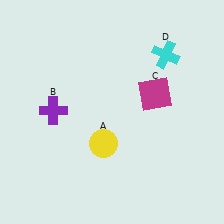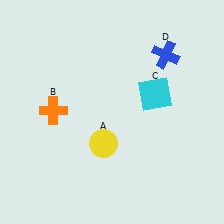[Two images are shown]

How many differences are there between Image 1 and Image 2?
There are 3 differences between the two images.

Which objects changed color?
B changed from purple to orange. C changed from magenta to cyan. D changed from cyan to blue.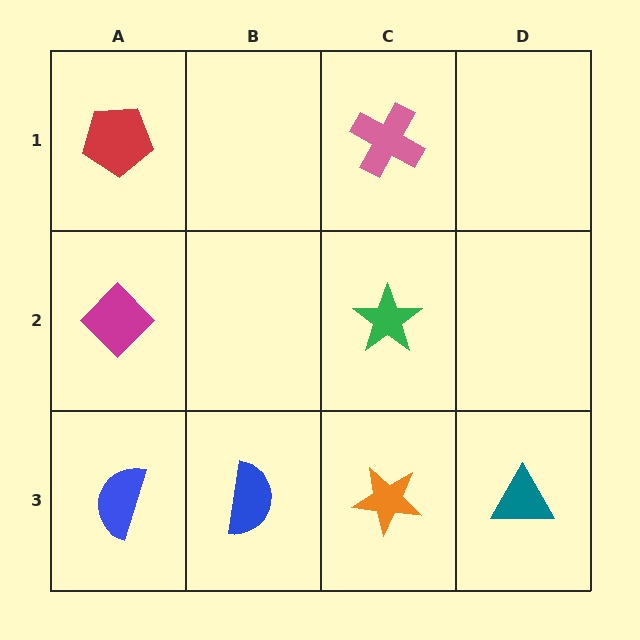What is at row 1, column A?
A red pentagon.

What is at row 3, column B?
A blue semicircle.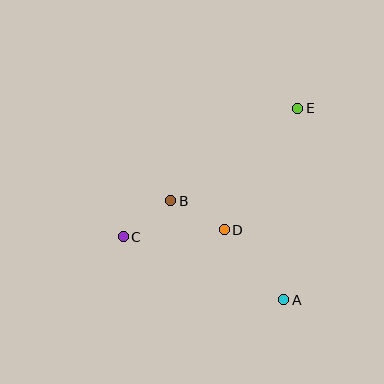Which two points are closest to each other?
Points B and C are closest to each other.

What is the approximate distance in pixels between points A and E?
The distance between A and E is approximately 192 pixels.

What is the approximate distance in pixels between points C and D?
The distance between C and D is approximately 101 pixels.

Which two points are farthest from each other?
Points C and E are farthest from each other.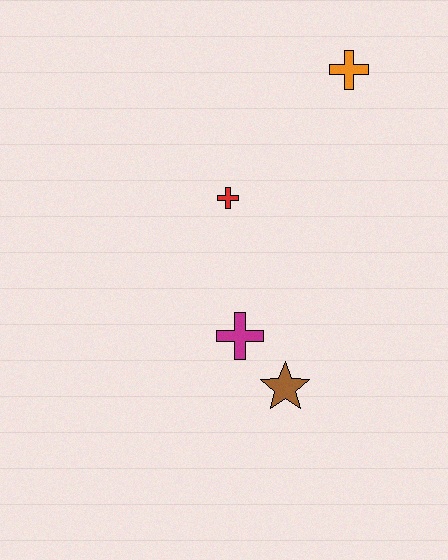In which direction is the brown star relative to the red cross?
The brown star is below the red cross.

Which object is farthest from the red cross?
The brown star is farthest from the red cross.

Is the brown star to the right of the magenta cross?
Yes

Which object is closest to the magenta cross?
The brown star is closest to the magenta cross.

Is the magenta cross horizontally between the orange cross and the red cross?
Yes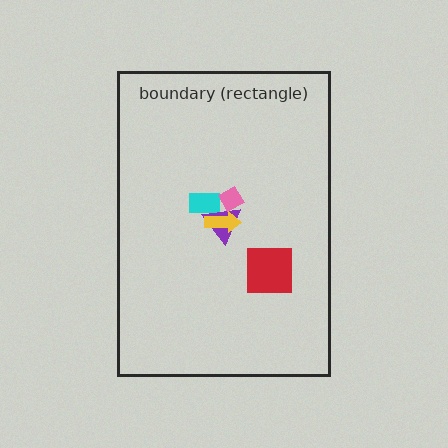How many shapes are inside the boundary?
5 inside, 0 outside.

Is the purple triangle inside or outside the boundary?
Inside.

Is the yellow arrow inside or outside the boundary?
Inside.